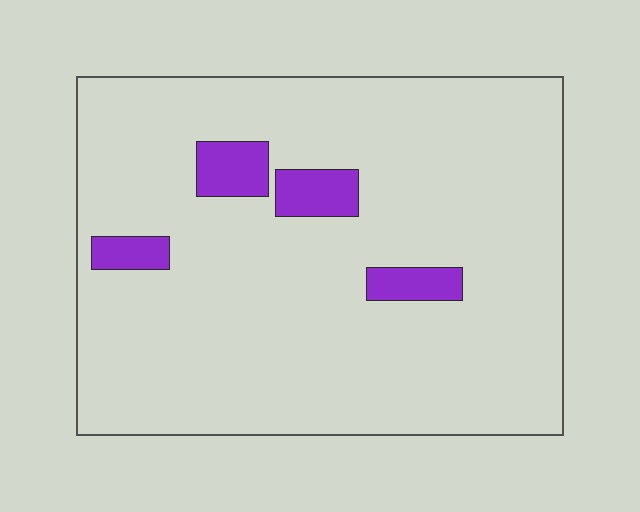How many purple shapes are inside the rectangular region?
4.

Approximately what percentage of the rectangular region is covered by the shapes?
Approximately 10%.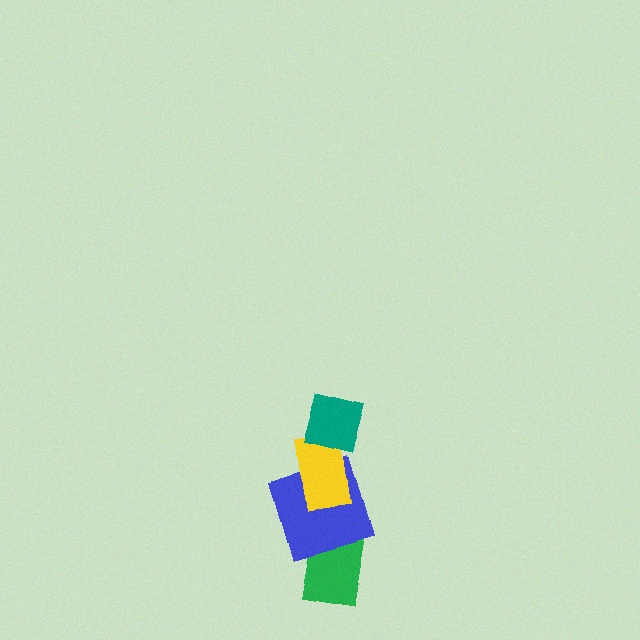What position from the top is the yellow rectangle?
The yellow rectangle is 2nd from the top.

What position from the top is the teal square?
The teal square is 1st from the top.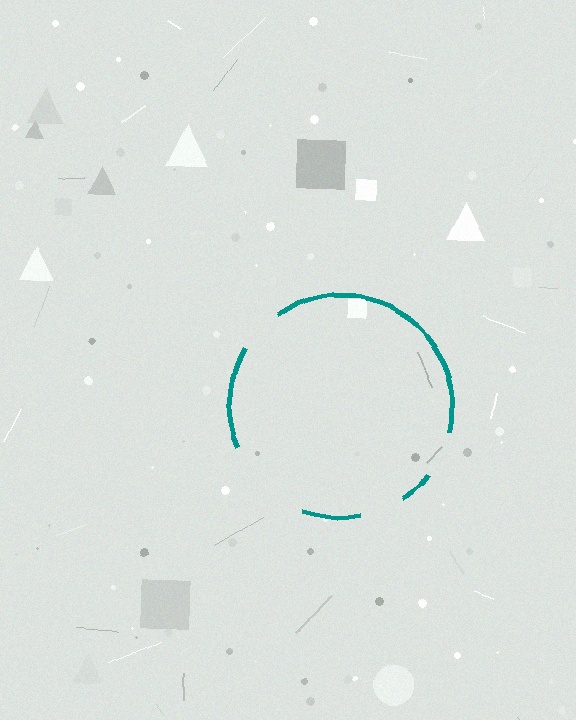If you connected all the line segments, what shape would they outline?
They would outline a circle.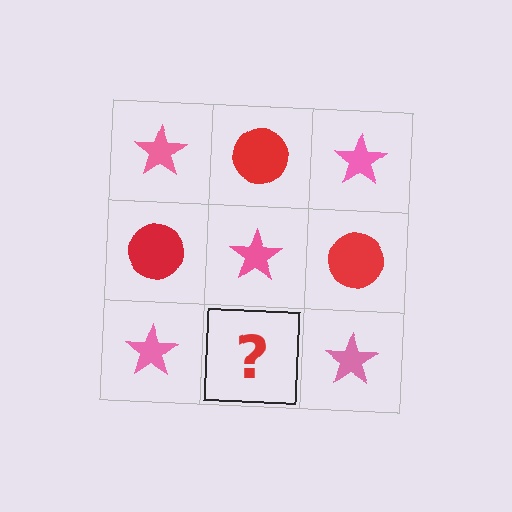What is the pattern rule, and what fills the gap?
The rule is that it alternates pink star and red circle in a checkerboard pattern. The gap should be filled with a red circle.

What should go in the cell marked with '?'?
The missing cell should contain a red circle.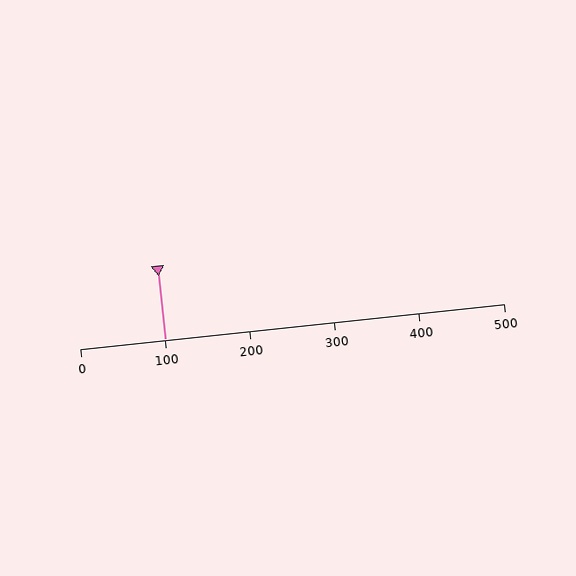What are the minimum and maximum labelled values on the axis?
The axis runs from 0 to 500.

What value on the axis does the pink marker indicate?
The marker indicates approximately 100.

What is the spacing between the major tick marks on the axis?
The major ticks are spaced 100 apart.